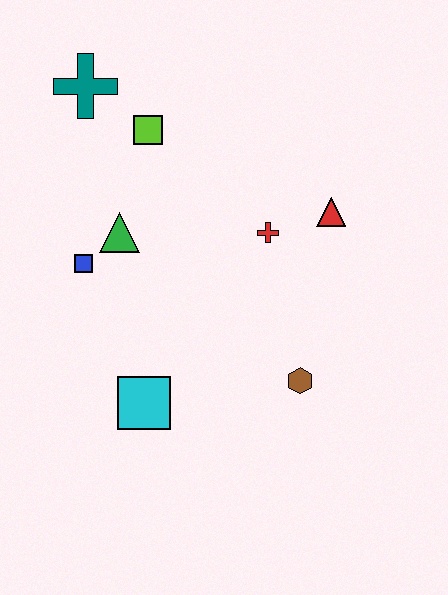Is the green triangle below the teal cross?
Yes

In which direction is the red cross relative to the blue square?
The red cross is to the right of the blue square.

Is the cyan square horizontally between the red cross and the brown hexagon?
No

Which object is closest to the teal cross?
The lime square is closest to the teal cross.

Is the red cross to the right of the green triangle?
Yes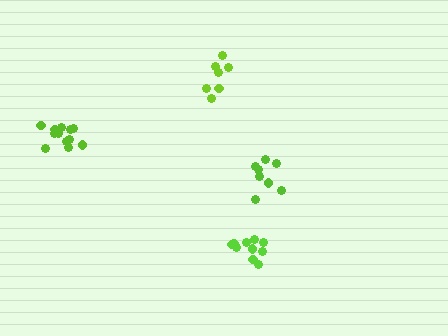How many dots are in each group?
Group 1: 7 dots, Group 2: 10 dots, Group 3: 8 dots, Group 4: 13 dots (38 total).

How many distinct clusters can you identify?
There are 4 distinct clusters.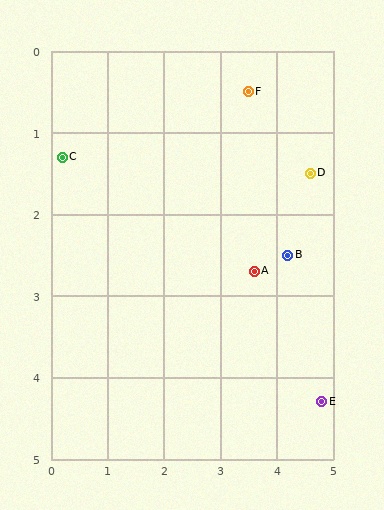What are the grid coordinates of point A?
Point A is at approximately (3.6, 2.7).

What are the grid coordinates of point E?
Point E is at approximately (4.8, 4.3).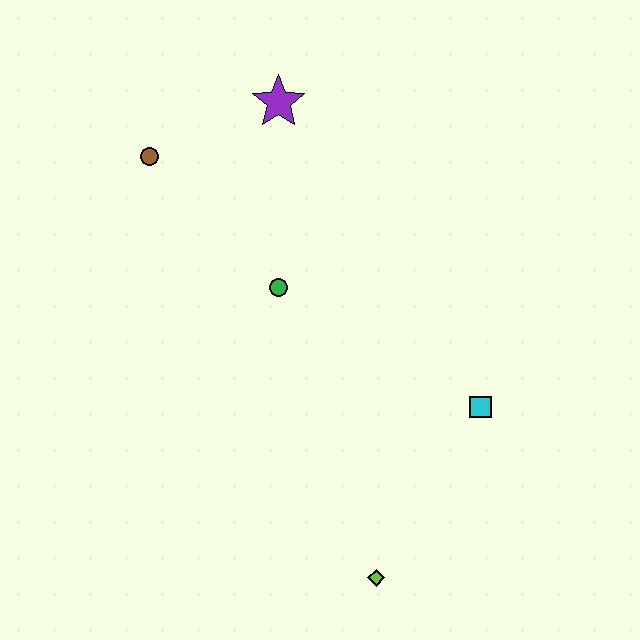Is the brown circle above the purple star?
No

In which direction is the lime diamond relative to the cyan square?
The lime diamond is below the cyan square.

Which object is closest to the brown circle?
The purple star is closest to the brown circle.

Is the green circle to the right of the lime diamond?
No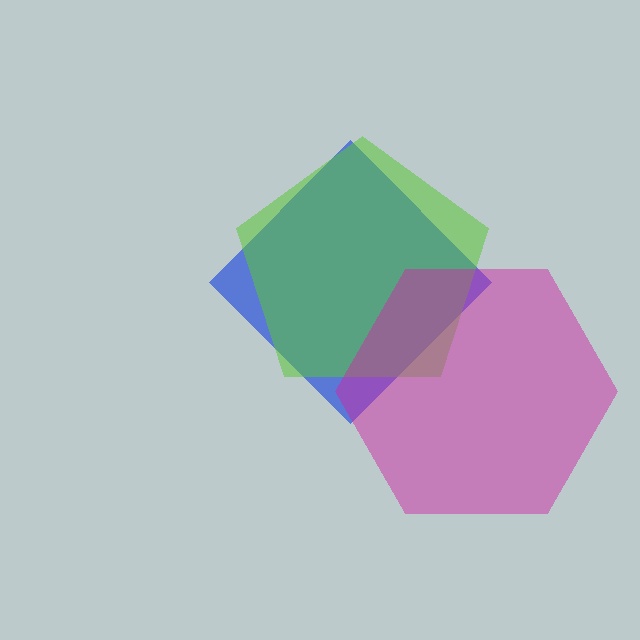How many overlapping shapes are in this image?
There are 3 overlapping shapes in the image.